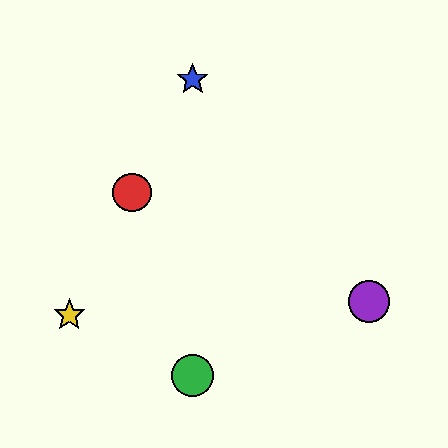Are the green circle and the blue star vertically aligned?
Yes, both are at x≈193.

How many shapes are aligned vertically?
2 shapes (the blue star, the green circle) are aligned vertically.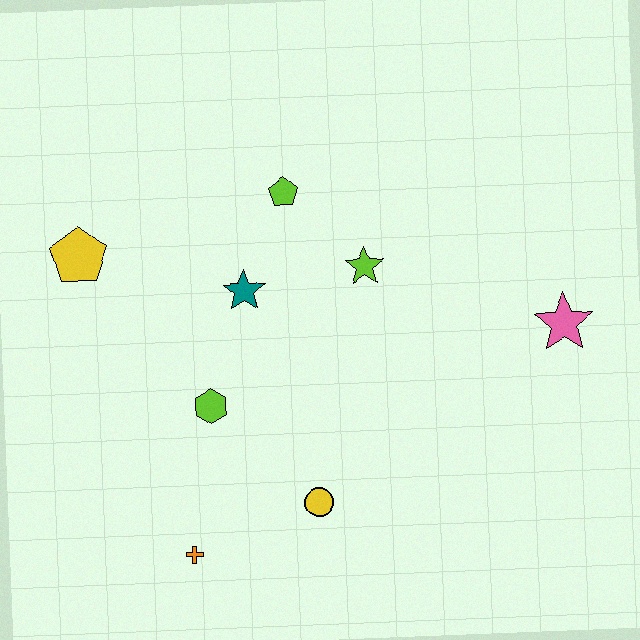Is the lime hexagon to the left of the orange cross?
No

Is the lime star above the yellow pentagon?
No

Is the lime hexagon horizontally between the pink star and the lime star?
No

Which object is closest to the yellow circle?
The orange cross is closest to the yellow circle.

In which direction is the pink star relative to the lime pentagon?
The pink star is to the right of the lime pentagon.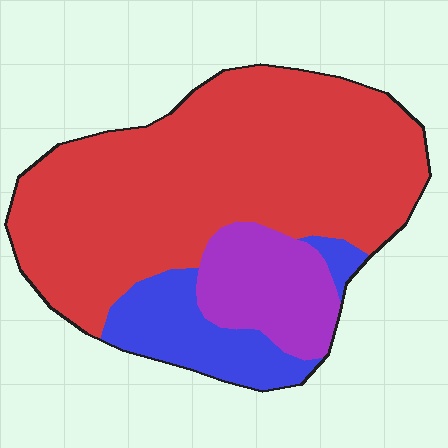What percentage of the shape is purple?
Purple covers roughly 15% of the shape.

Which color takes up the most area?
Red, at roughly 70%.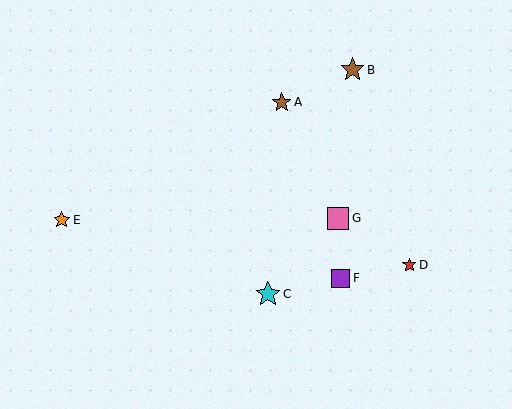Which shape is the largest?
The cyan star (labeled C) is the largest.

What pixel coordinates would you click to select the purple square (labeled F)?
Click at (341, 278) to select the purple square F.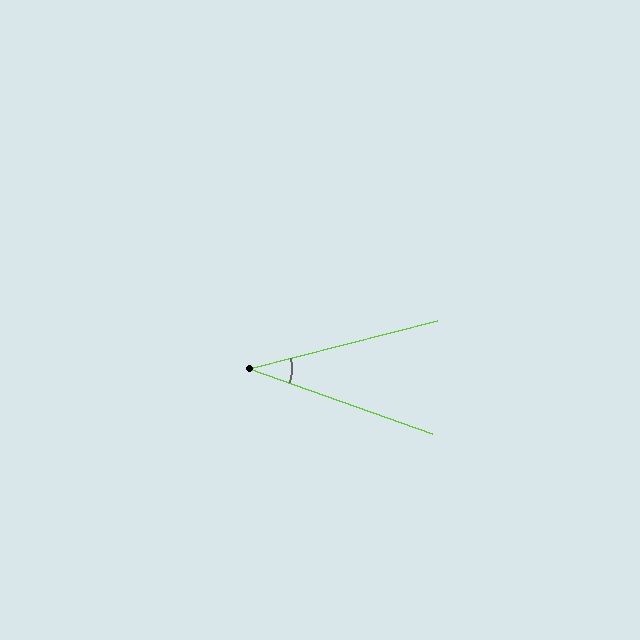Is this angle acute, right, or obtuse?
It is acute.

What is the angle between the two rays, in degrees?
Approximately 34 degrees.